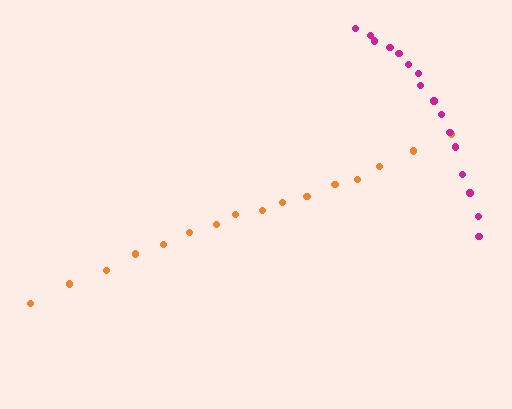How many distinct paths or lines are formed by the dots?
There are 2 distinct paths.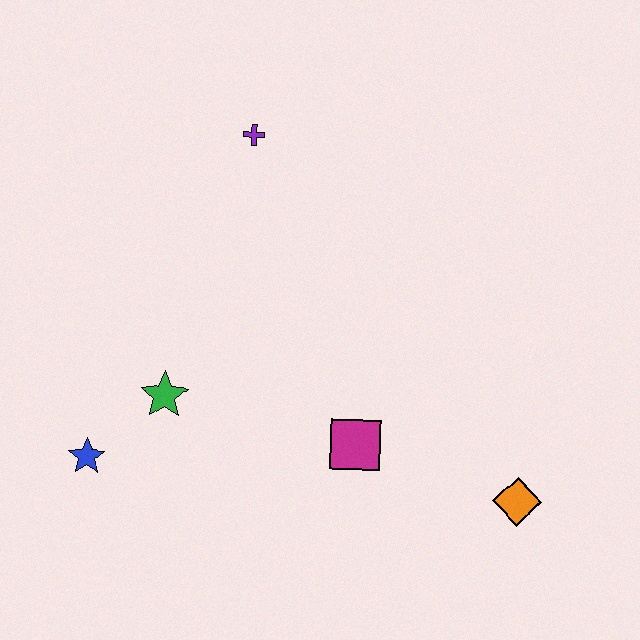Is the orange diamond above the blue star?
No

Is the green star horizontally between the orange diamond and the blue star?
Yes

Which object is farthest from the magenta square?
The purple cross is farthest from the magenta square.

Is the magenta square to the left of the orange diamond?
Yes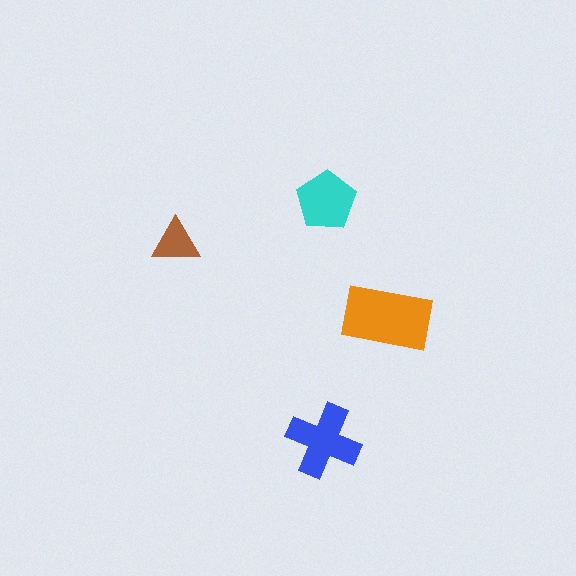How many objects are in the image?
There are 4 objects in the image.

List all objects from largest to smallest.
The orange rectangle, the blue cross, the cyan pentagon, the brown triangle.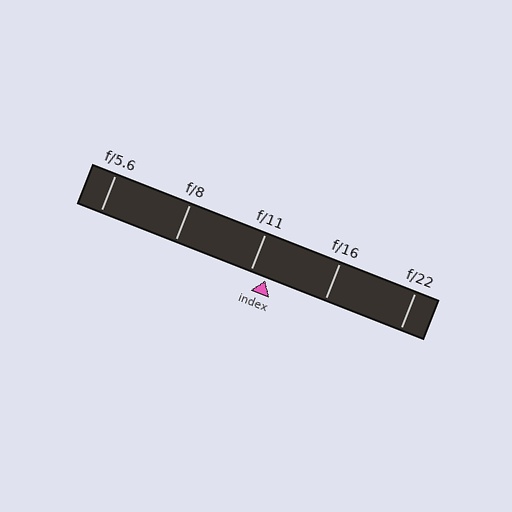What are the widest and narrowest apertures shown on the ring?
The widest aperture shown is f/5.6 and the narrowest is f/22.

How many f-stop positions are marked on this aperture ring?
There are 5 f-stop positions marked.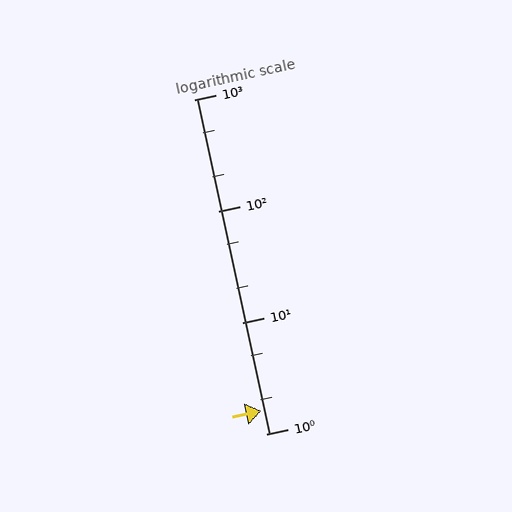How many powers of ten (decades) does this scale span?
The scale spans 3 decades, from 1 to 1000.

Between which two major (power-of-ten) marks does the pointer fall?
The pointer is between 1 and 10.